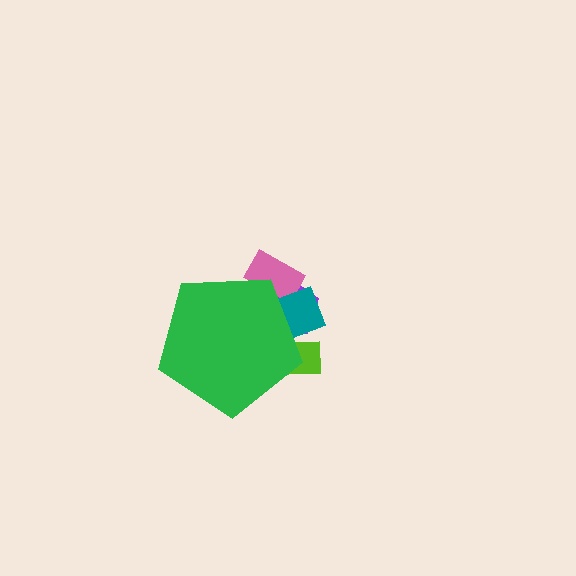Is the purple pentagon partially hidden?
Yes, the purple pentagon is partially hidden behind the green pentagon.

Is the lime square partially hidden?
Yes, the lime square is partially hidden behind the green pentagon.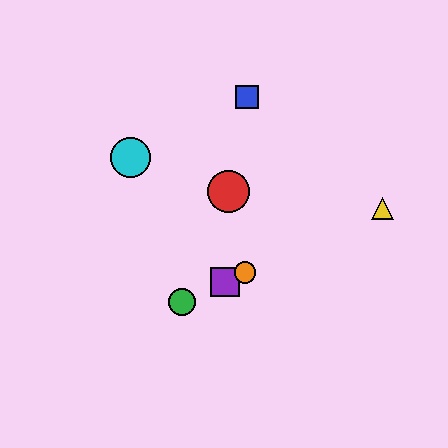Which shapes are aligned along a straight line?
The green circle, the yellow triangle, the purple square, the orange circle are aligned along a straight line.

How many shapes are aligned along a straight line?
4 shapes (the green circle, the yellow triangle, the purple square, the orange circle) are aligned along a straight line.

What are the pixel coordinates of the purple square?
The purple square is at (225, 282).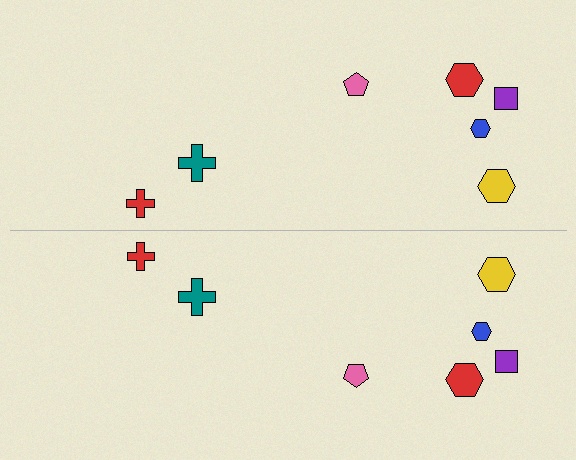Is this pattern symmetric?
Yes, this pattern has bilateral (reflection) symmetry.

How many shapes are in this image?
There are 14 shapes in this image.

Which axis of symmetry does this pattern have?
The pattern has a horizontal axis of symmetry running through the center of the image.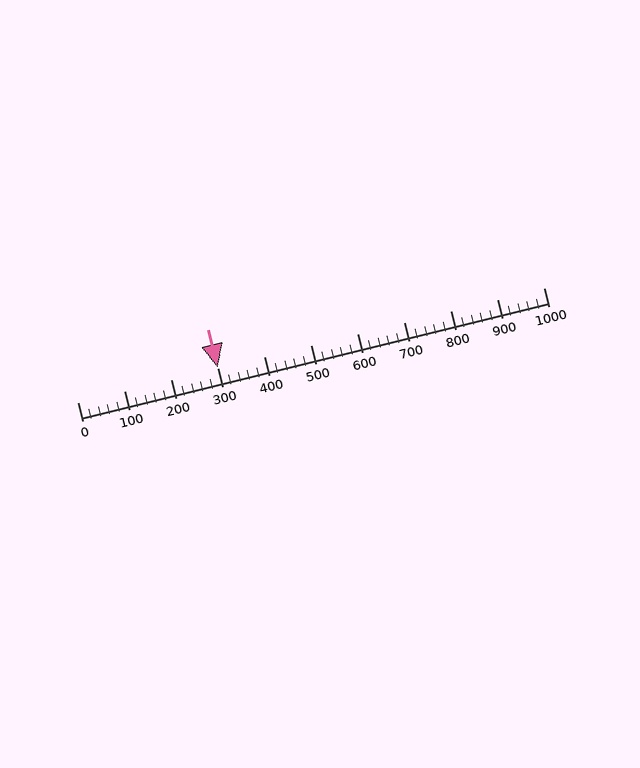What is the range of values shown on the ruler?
The ruler shows values from 0 to 1000.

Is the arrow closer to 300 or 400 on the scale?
The arrow is closer to 300.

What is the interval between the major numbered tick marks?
The major tick marks are spaced 100 units apart.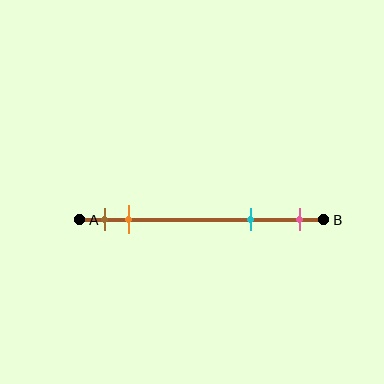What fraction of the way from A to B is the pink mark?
The pink mark is approximately 90% (0.9) of the way from A to B.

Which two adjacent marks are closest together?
The brown and orange marks are the closest adjacent pair.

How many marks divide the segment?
There are 4 marks dividing the segment.